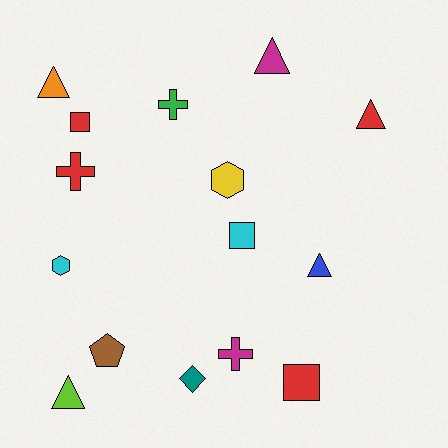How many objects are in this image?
There are 15 objects.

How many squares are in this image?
There are 3 squares.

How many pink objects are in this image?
There are no pink objects.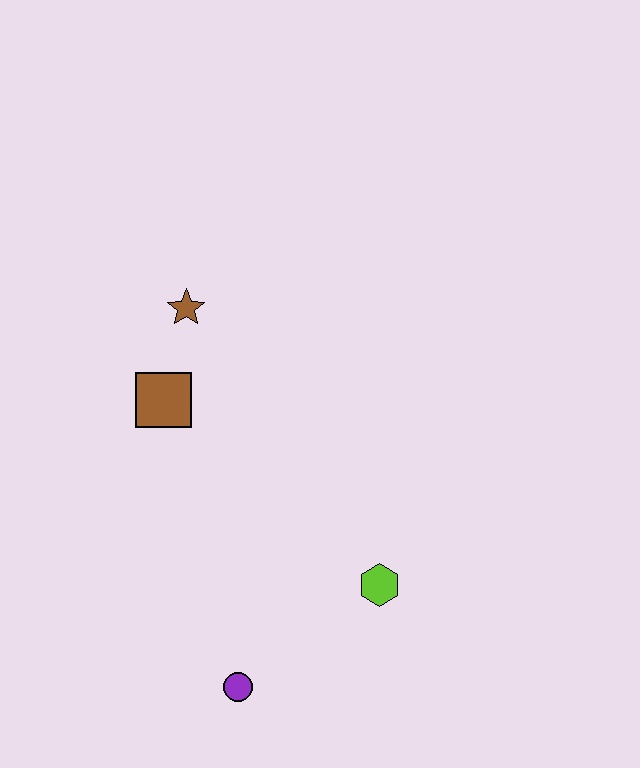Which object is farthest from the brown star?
The purple circle is farthest from the brown star.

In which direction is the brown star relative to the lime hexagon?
The brown star is above the lime hexagon.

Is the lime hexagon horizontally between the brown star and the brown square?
No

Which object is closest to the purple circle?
The lime hexagon is closest to the purple circle.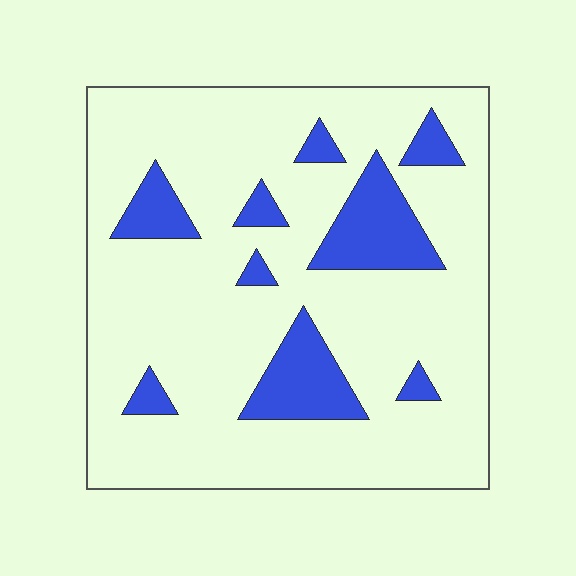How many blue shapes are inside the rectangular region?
9.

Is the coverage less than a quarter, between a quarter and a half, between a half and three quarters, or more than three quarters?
Less than a quarter.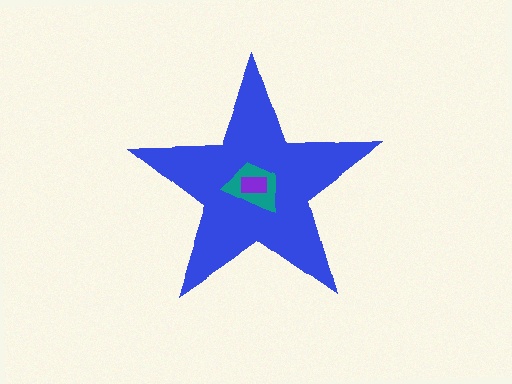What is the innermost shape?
The purple rectangle.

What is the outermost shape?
The blue star.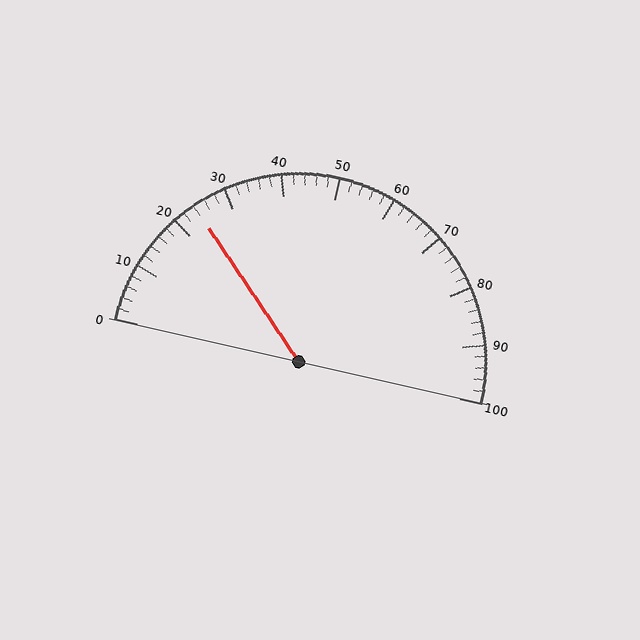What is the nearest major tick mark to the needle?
The nearest major tick mark is 20.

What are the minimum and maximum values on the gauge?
The gauge ranges from 0 to 100.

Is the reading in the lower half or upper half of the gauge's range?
The reading is in the lower half of the range (0 to 100).